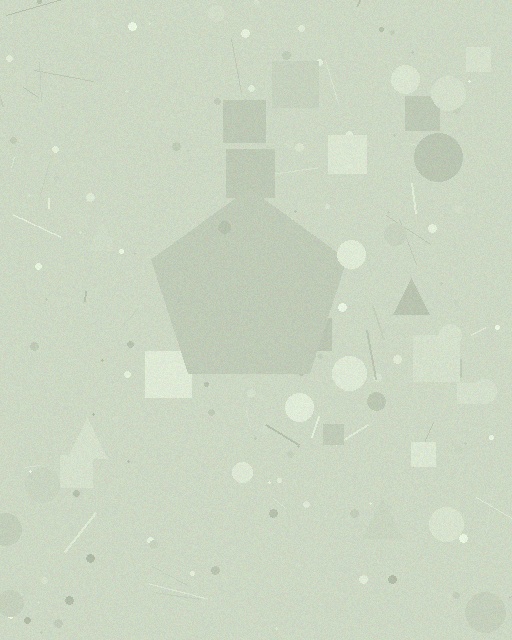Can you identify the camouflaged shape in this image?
The camouflaged shape is a pentagon.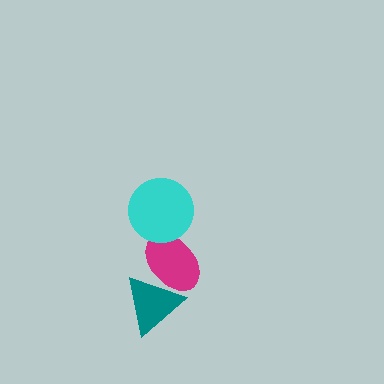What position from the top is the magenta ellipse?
The magenta ellipse is 2nd from the top.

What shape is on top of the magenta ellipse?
The cyan circle is on top of the magenta ellipse.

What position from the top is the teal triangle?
The teal triangle is 3rd from the top.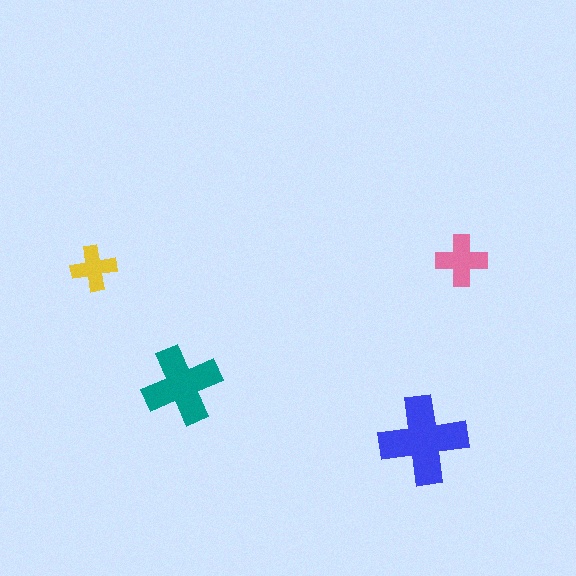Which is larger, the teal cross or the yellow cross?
The teal one.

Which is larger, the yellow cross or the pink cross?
The pink one.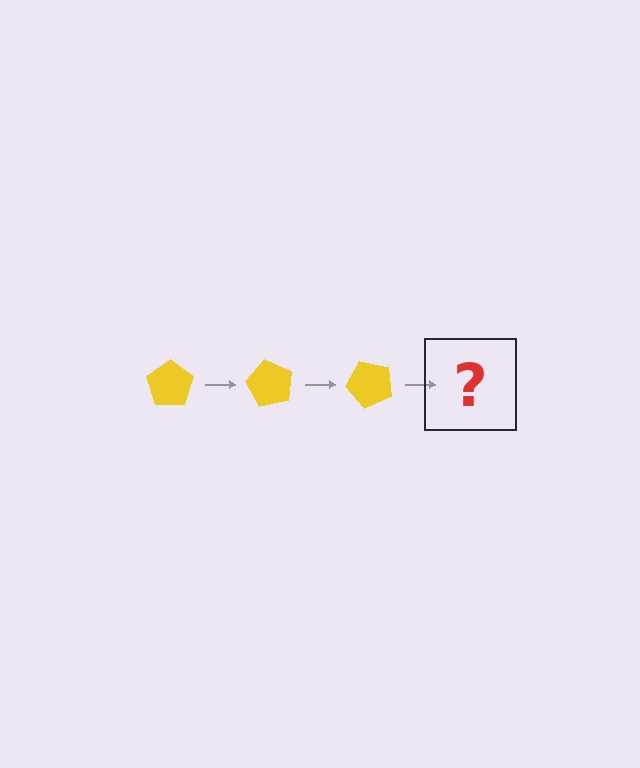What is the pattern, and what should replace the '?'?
The pattern is that the pentagon rotates 60 degrees each step. The '?' should be a yellow pentagon rotated 180 degrees.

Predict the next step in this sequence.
The next step is a yellow pentagon rotated 180 degrees.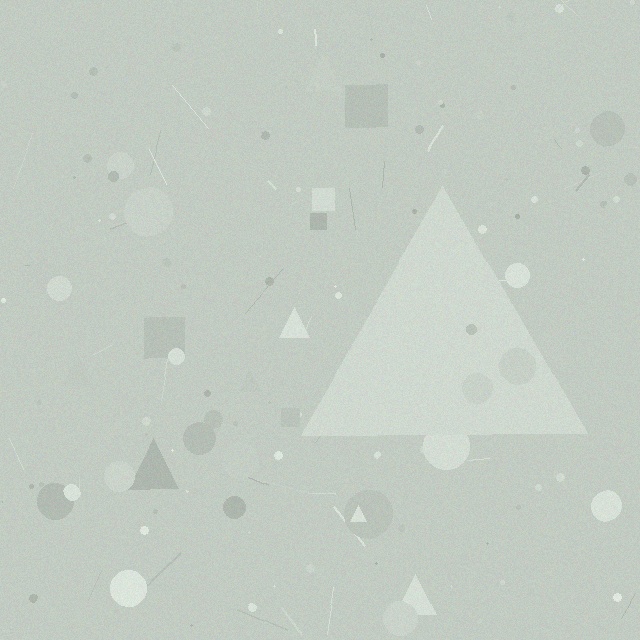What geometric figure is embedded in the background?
A triangle is embedded in the background.